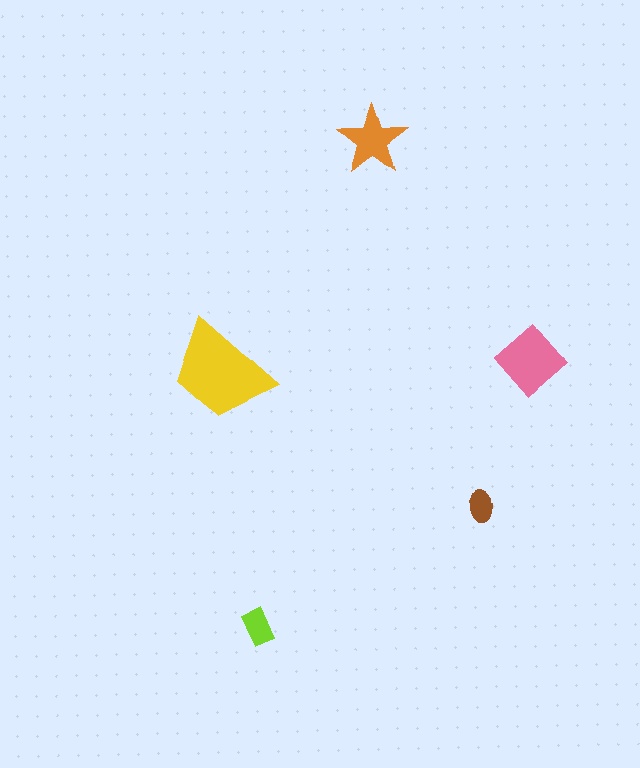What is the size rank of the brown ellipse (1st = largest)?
5th.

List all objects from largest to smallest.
The yellow trapezoid, the pink diamond, the orange star, the lime rectangle, the brown ellipse.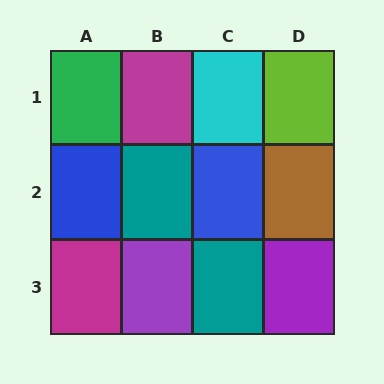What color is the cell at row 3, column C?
Teal.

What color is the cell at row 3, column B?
Purple.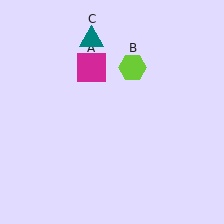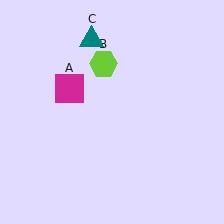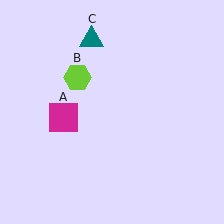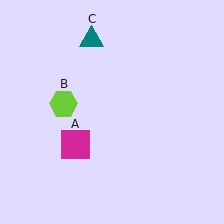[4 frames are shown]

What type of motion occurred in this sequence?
The magenta square (object A), lime hexagon (object B) rotated counterclockwise around the center of the scene.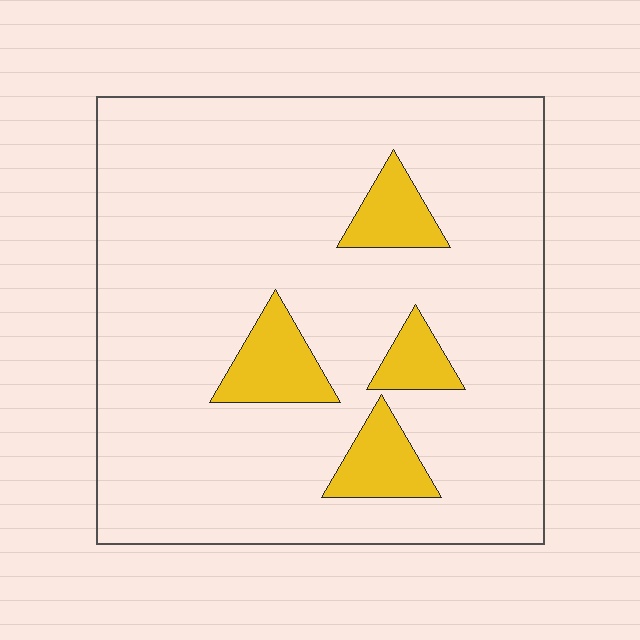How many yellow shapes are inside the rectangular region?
4.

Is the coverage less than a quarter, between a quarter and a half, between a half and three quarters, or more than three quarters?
Less than a quarter.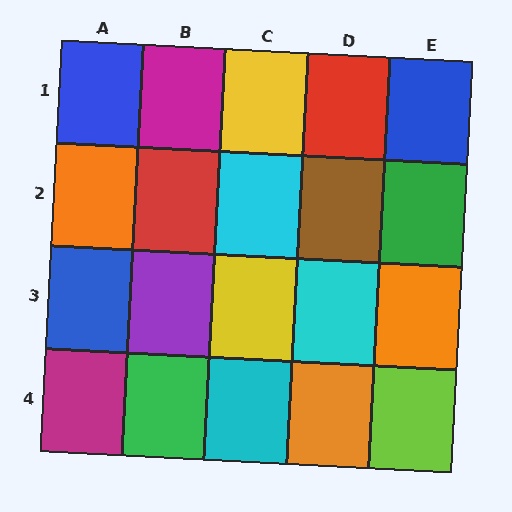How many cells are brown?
1 cell is brown.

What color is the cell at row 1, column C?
Yellow.